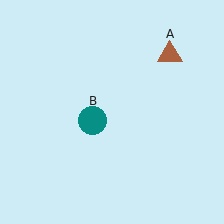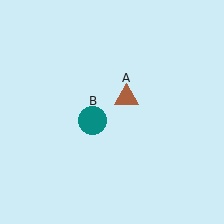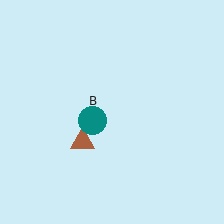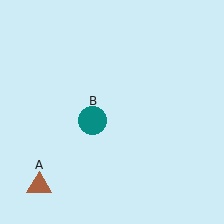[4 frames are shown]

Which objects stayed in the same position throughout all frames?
Teal circle (object B) remained stationary.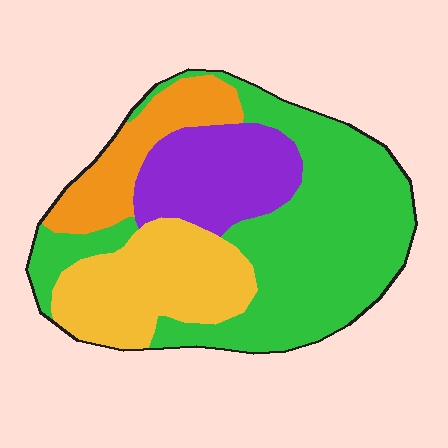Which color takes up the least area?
Orange, at roughly 15%.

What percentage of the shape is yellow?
Yellow takes up less than a quarter of the shape.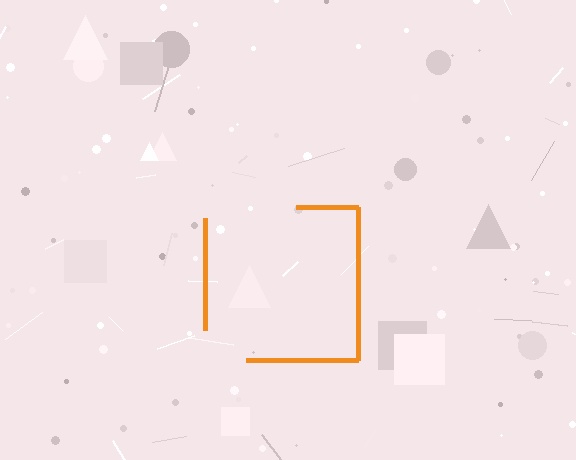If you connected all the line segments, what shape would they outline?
They would outline a square.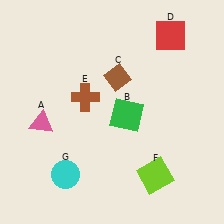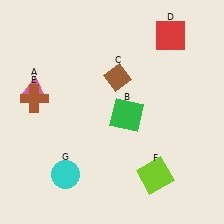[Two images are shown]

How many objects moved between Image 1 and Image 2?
2 objects moved between the two images.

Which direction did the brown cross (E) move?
The brown cross (E) moved left.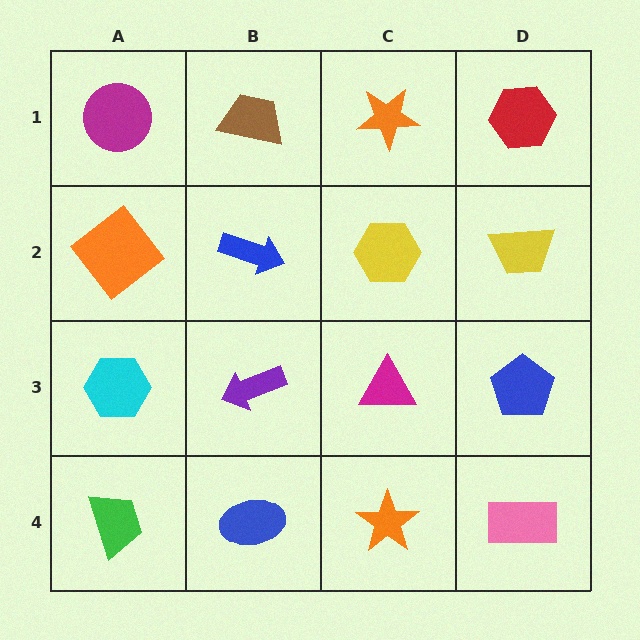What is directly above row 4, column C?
A magenta triangle.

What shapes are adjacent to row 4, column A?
A cyan hexagon (row 3, column A), a blue ellipse (row 4, column B).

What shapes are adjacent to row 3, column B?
A blue arrow (row 2, column B), a blue ellipse (row 4, column B), a cyan hexagon (row 3, column A), a magenta triangle (row 3, column C).